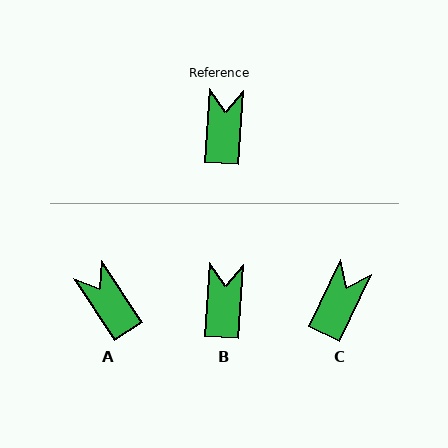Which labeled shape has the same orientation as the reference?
B.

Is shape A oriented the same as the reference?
No, it is off by about 37 degrees.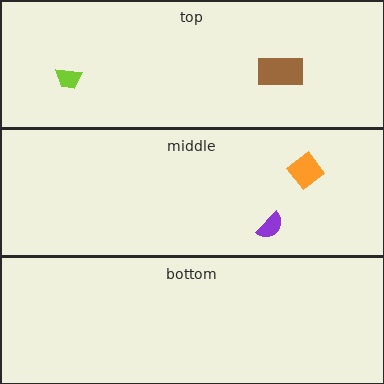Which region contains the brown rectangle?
The top region.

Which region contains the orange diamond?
The middle region.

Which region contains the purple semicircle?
The middle region.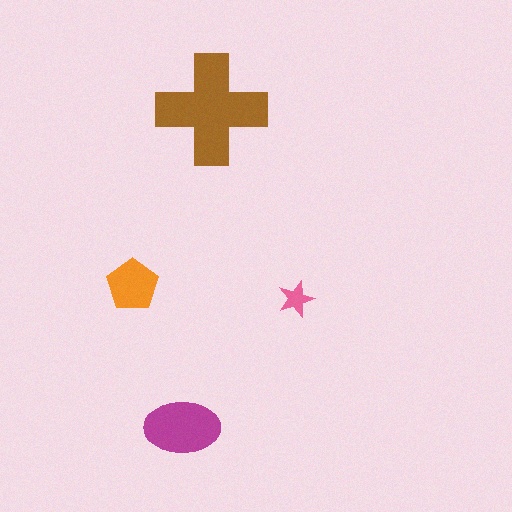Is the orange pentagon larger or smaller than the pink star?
Larger.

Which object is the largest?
The brown cross.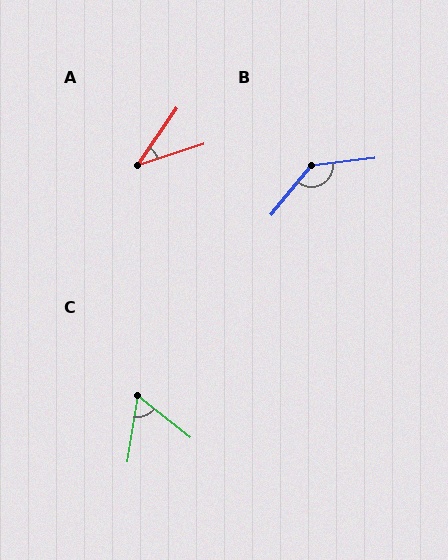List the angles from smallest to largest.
A (38°), C (60°), B (136°).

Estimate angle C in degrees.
Approximately 60 degrees.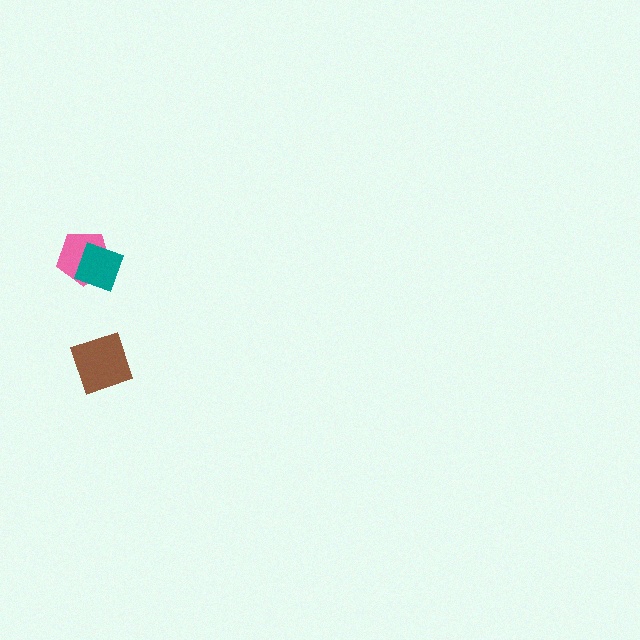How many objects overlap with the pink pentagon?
1 object overlaps with the pink pentagon.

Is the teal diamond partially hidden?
No, no other shape covers it.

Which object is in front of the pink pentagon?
The teal diamond is in front of the pink pentagon.